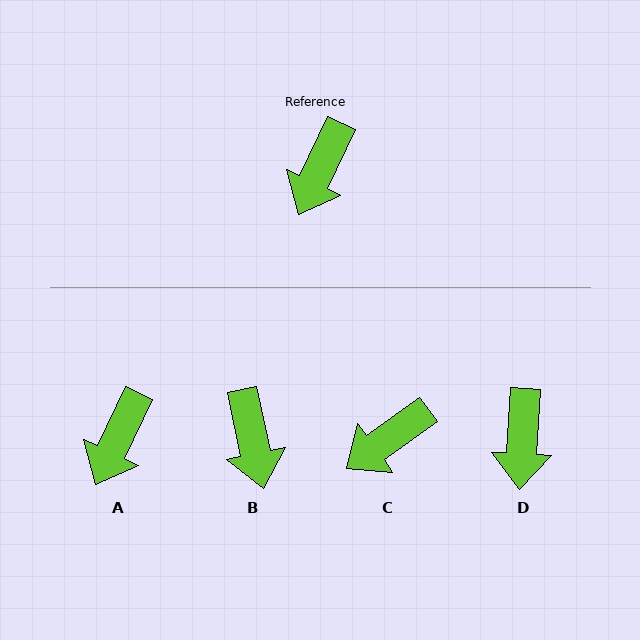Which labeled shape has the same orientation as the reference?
A.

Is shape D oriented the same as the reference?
No, it is off by about 22 degrees.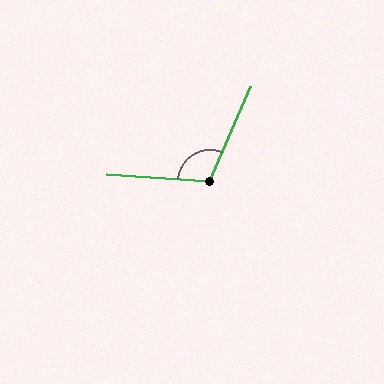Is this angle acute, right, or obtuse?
It is obtuse.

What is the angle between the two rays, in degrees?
Approximately 109 degrees.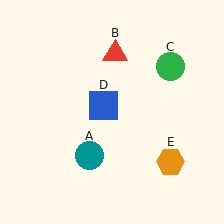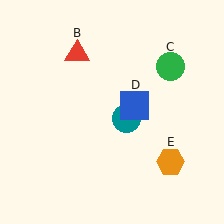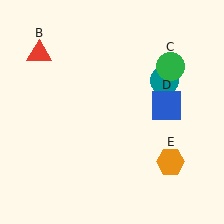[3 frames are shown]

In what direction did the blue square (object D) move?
The blue square (object D) moved right.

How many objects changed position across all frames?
3 objects changed position: teal circle (object A), red triangle (object B), blue square (object D).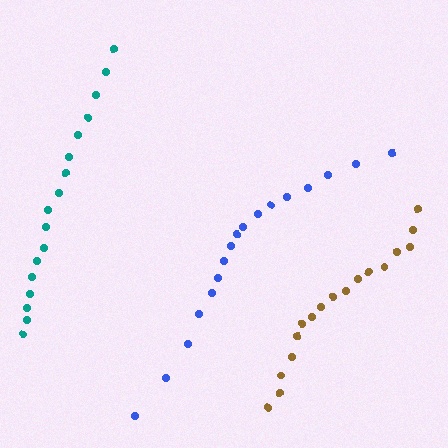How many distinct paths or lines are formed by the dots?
There are 3 distinct paths.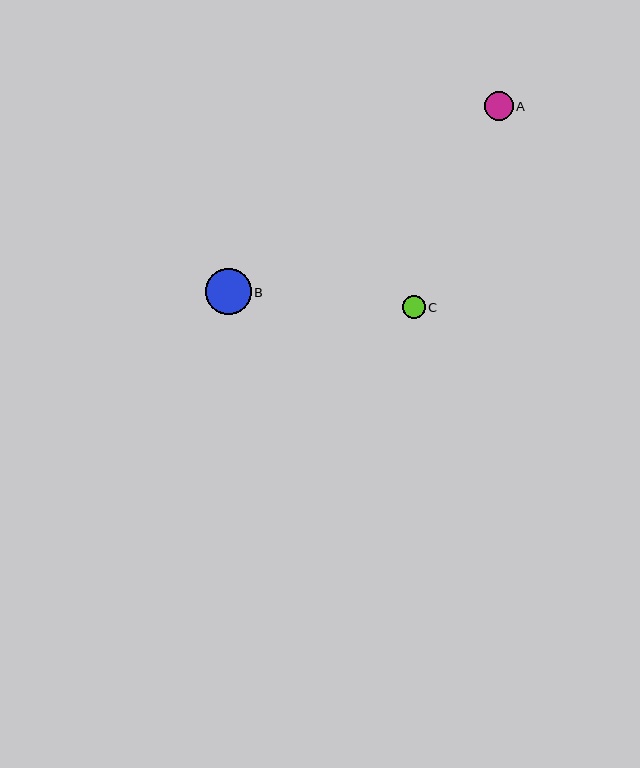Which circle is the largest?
Circle B is the largest with a size of approximately 46 pixels.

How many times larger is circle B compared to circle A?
Circle B is approximately 1.6 times the size of circle A.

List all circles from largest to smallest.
From largest to smallest: B, A, C.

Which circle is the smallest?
Circle C is the smallest with a size of approximately 23 pixels.